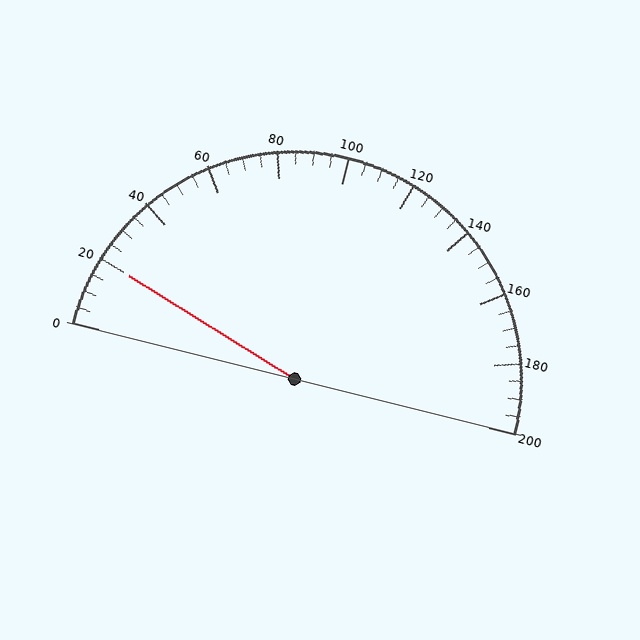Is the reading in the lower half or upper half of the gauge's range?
The reading is in the lower half of the range (0 to 200).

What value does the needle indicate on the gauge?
The needle indicates approximately 20.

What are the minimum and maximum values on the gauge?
The gauge ranges from 0 to 200.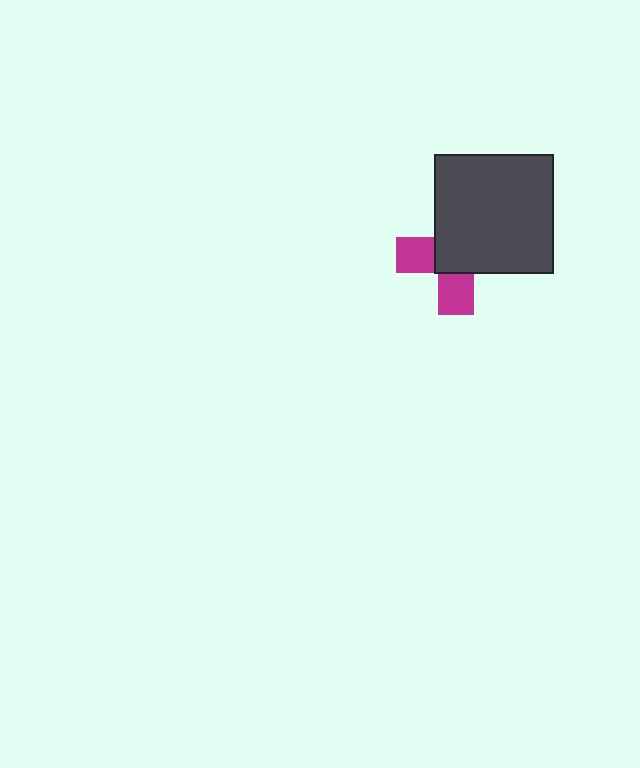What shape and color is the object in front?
The object in front is a dark gray square.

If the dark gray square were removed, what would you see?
You would see the complete magenta cross.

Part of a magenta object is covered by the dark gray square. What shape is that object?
It is a cross.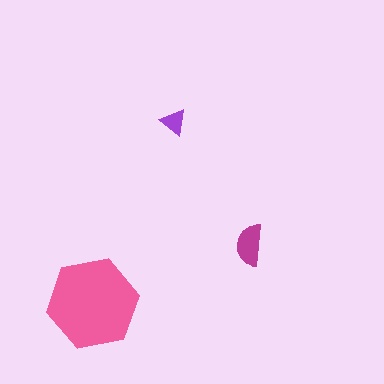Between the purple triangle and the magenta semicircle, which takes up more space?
The magenta semicircle.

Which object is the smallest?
The purple triangle.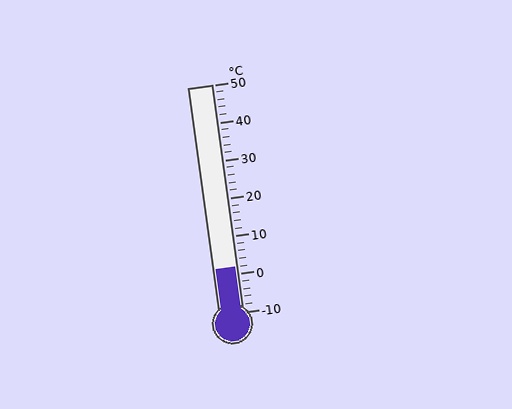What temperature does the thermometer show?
The thermometer shows approximately 2°C.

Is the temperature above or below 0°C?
The temperature is above 0°C.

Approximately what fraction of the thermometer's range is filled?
The thermometer is filled to approximately 20% of its range.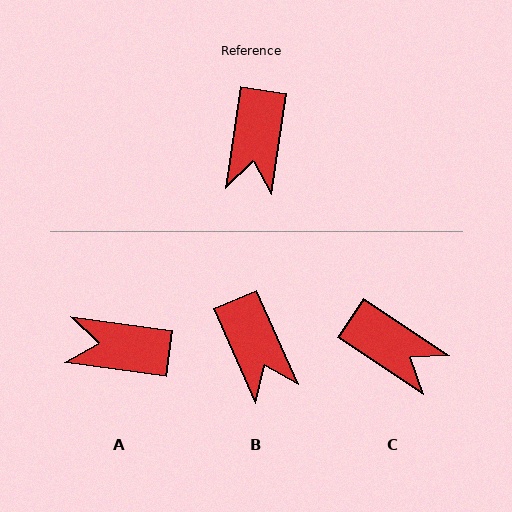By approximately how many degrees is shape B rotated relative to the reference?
Approximately 32 degrees counter-clockwise.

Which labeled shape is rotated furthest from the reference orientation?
A, about 89 degrees away.